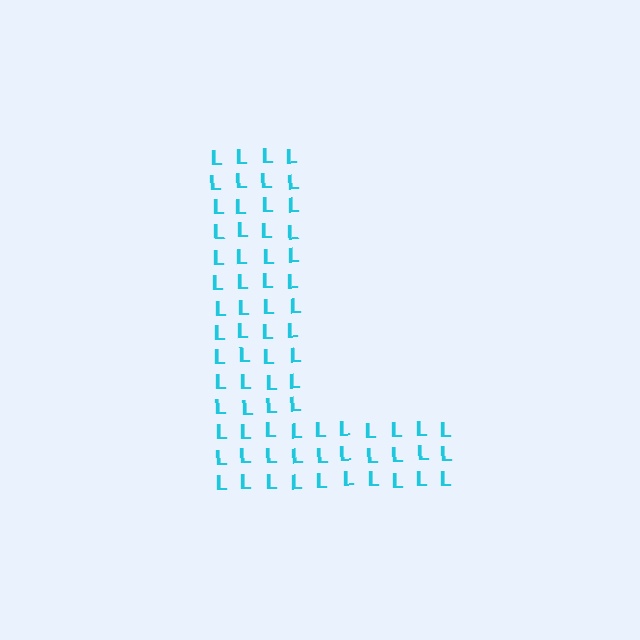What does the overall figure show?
The overall figure shows the letter L.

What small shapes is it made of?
It is made of small letter L's.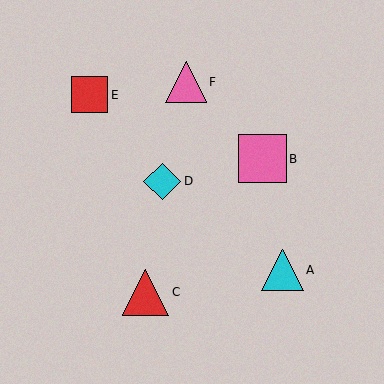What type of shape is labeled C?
Shape C is a red triangle.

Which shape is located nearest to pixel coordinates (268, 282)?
The cyan triangle (labeled A) at (282, 270) is nearest to that location.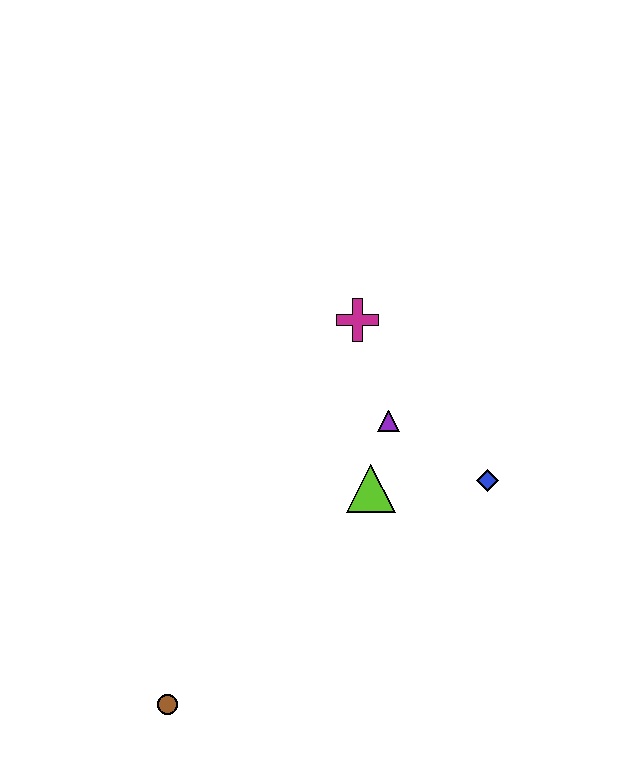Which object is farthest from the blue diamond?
The brown circle is farthest from the blue diamond.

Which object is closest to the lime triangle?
The purple triangle is closest to the lime triangle.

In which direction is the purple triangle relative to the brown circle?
The purple triangle is above the brown circle.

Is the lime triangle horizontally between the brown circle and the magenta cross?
No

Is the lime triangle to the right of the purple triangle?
No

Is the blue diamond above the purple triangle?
No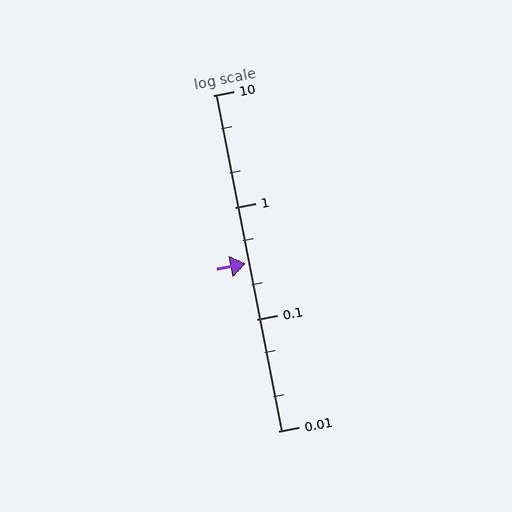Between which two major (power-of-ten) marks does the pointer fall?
The pointer is between 0.1 and 1.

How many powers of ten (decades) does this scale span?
The scale spans 3 decades, from 0.01 to 10.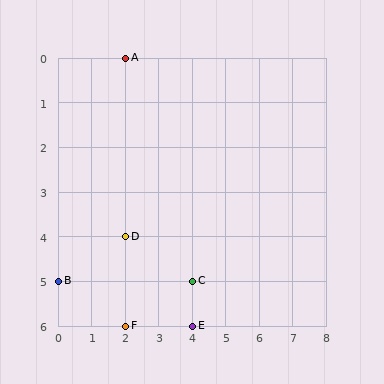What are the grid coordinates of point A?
Point A is at grid coordinates (2, 0).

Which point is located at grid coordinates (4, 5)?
Point C is at (4, 5).